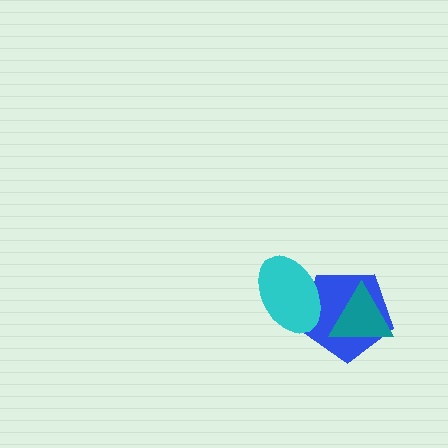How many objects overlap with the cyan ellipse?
1 object overlaps with the cyan ellipse.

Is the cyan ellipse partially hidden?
No, no other shape covers it.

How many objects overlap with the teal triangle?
1 object overlaps with the teal triangle.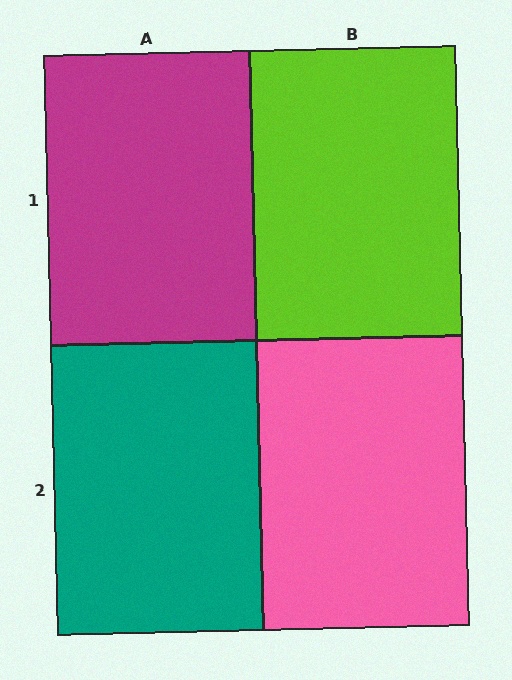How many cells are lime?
1 cell is lime.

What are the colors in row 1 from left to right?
Magenta, lime.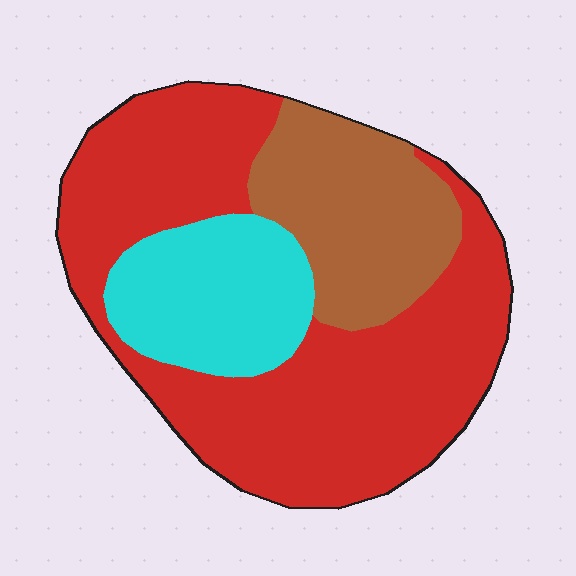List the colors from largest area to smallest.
From largest to smallest: red, brown, cyan.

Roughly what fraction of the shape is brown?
Brown covers 22% of the shape.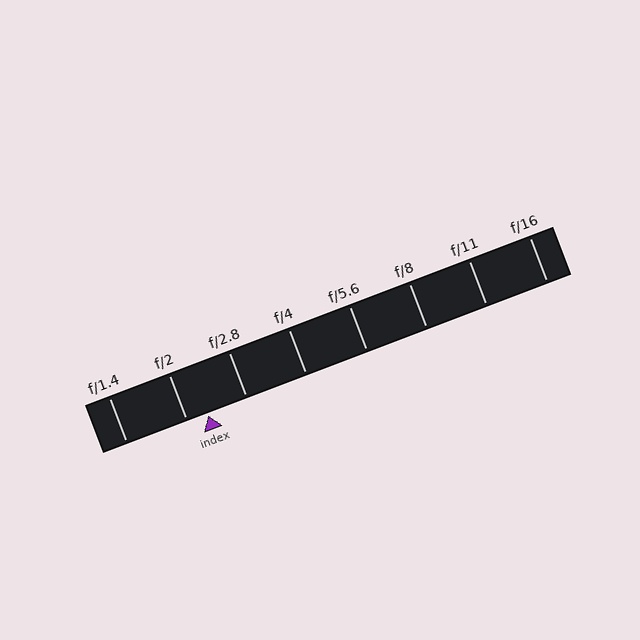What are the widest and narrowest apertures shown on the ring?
The widest aperture shown is f/1.4 and the narrowest is f/16.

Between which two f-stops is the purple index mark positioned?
The index mark is between f/2 and f/2.8.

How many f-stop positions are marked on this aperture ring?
There are 8 f-stop positions marked.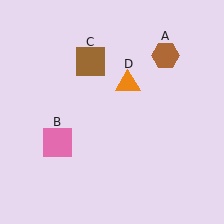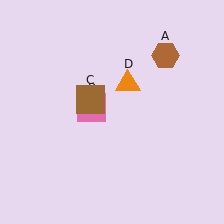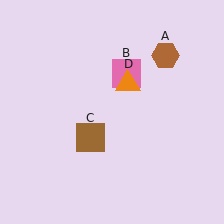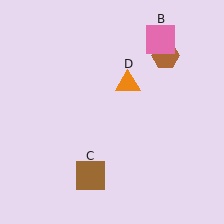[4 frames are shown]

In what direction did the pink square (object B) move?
The pink square (object B) moved up and to the right.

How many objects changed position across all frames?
2 objects changed position: pink square (object B), brown square (object C).